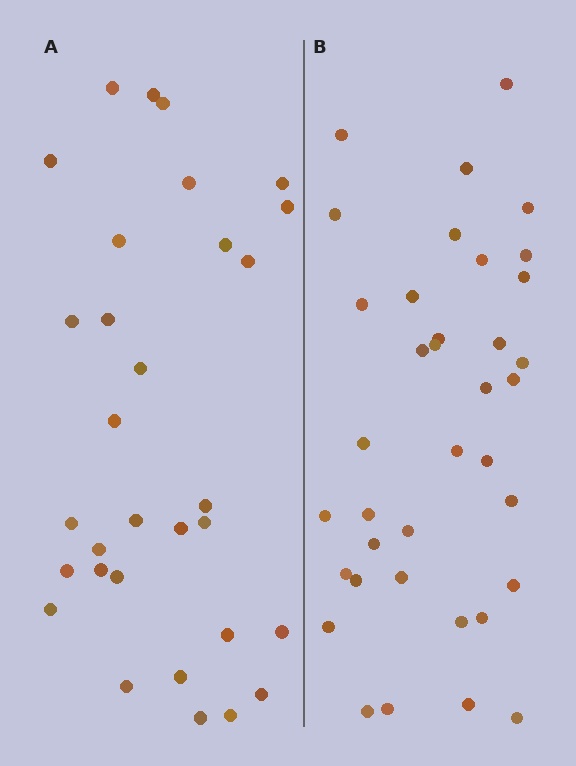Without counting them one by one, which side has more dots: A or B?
Region B (the right region) has more dots.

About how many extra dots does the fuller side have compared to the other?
Region B has about 6 more dots than region A.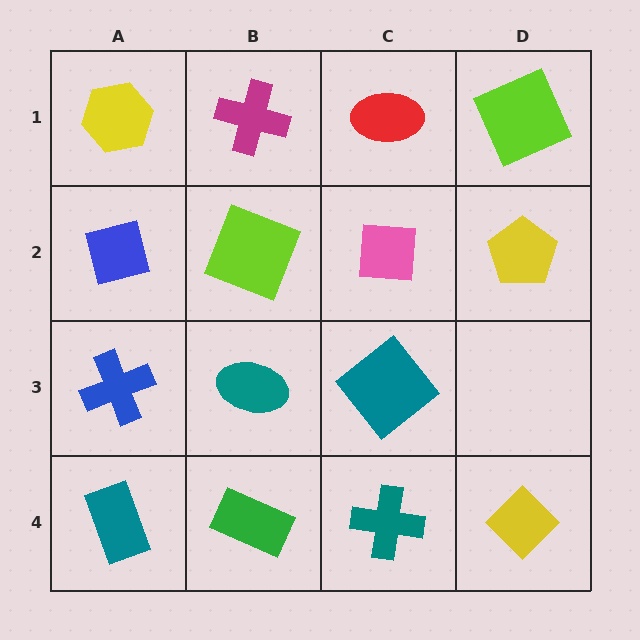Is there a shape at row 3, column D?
No, that cell is empty.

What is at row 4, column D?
A yellow diamond.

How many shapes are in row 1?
4 shapes.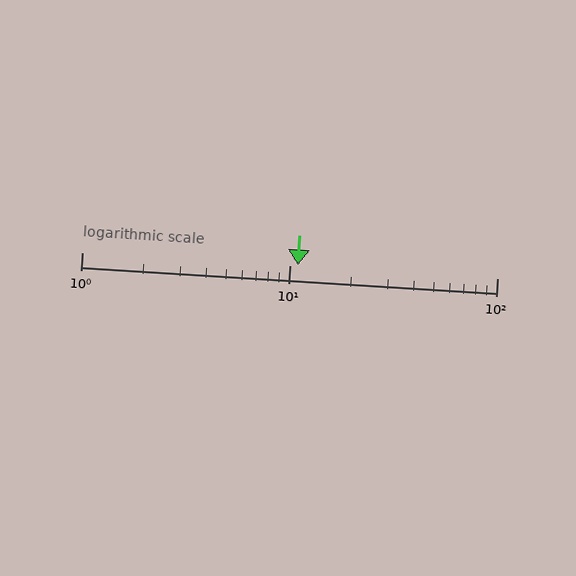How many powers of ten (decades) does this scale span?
The scale spans 2 decades, from 1 to 100.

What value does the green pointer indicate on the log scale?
The pointer indicates approximately 11.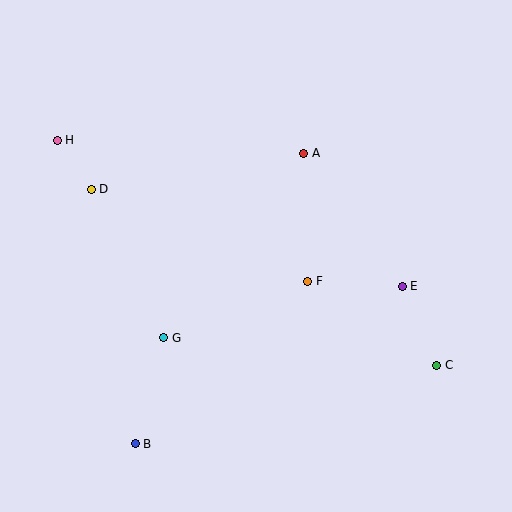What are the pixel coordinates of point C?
Point C is at (437, 365).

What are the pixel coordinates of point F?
Point F is at (308, 281).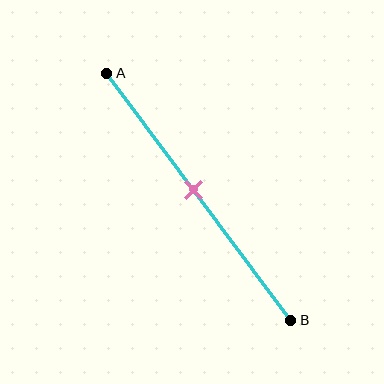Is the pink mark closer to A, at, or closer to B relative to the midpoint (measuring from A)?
The pink mark is approximately at the midpoint of segment AB.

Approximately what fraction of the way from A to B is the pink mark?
The pink mark is approximately 45% of the way from A to B.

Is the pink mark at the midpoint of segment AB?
Yes, the mark is approximately at the midpoint.